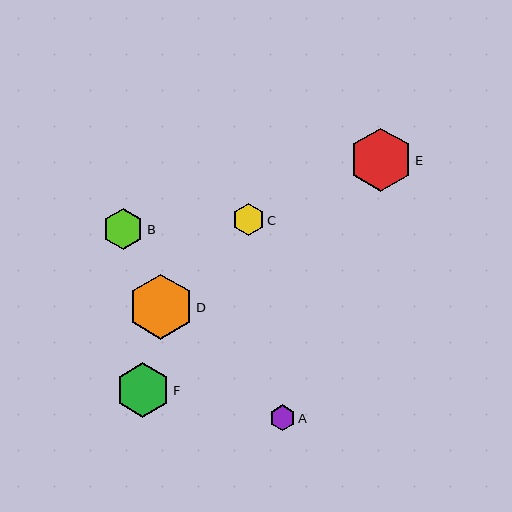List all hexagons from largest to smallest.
From largest to smallest: D, E, F, B, C, A.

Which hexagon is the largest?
Hexagon D is the largest with a size of approximately 65 pixels.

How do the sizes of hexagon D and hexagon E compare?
Hexagon D and hexagon E are approximately the same size.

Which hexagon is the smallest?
Hexagon A is the smallest with a size of approximately 26 pixels.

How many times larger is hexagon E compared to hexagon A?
Hexagon E is approximately 2.5 times the size of hexagon A.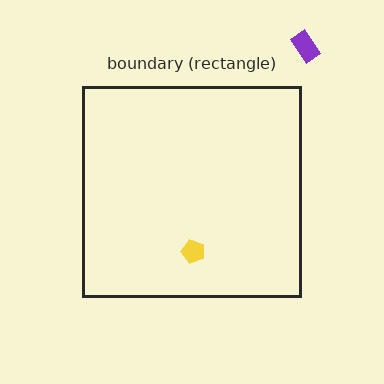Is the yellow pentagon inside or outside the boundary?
Inside.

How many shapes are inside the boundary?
1 inside, 1 outside.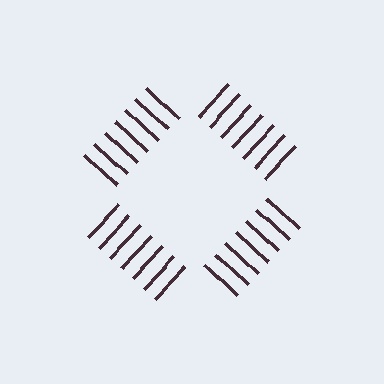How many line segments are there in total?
28 — 7 along each of the 4 edges.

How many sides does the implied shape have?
4 sides — the line-ends trace a square.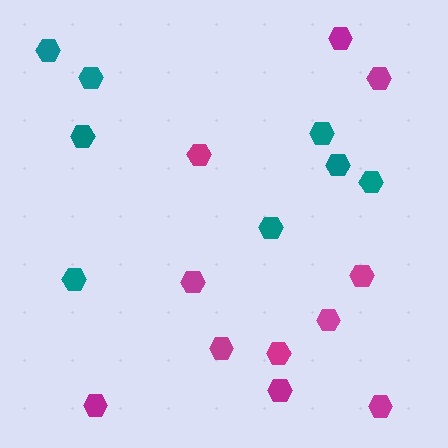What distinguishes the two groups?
There are 2 groups: one group of teal hexagons (8) and one group of magenta hexagons (11).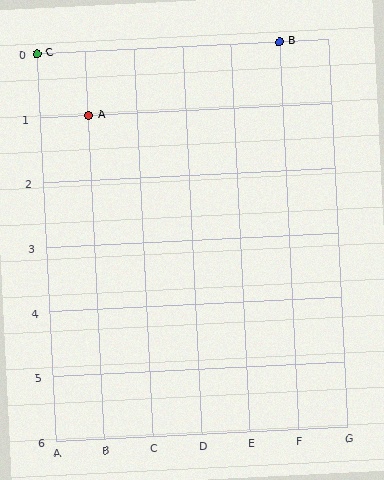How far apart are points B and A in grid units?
Points B and A are 4 columns and 1 row apart (about 4.1 grid units diagonally).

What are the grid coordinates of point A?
Point A is at grid coordinates (B, 1).